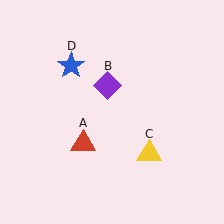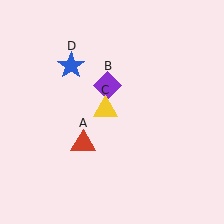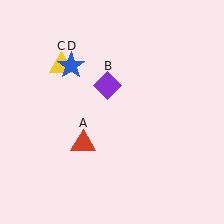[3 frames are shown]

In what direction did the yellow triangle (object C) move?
The yellow triangle (object C) moved up and to the left.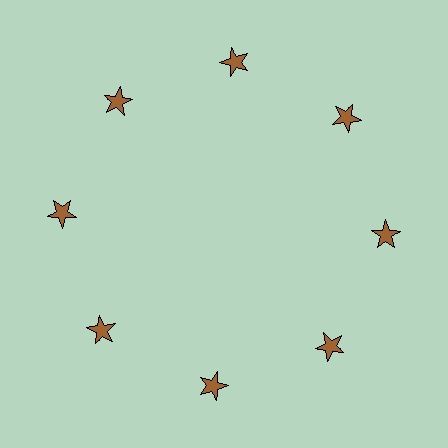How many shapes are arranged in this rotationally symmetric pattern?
There are 8 shapes, arranged in 8 groups of 1.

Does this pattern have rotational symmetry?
Yes, this pattern has 8-fold rotational symmetry. It looks the same after rotating 45 degrees around the center.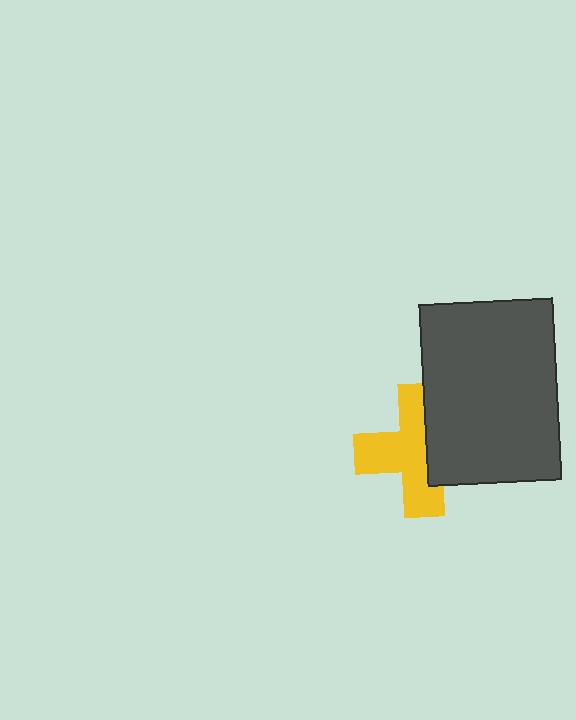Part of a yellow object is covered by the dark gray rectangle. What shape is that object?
It is a cross.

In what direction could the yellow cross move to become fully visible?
The yellow cross could move left. That would shift it out from behind the dark gray rectangle entirely.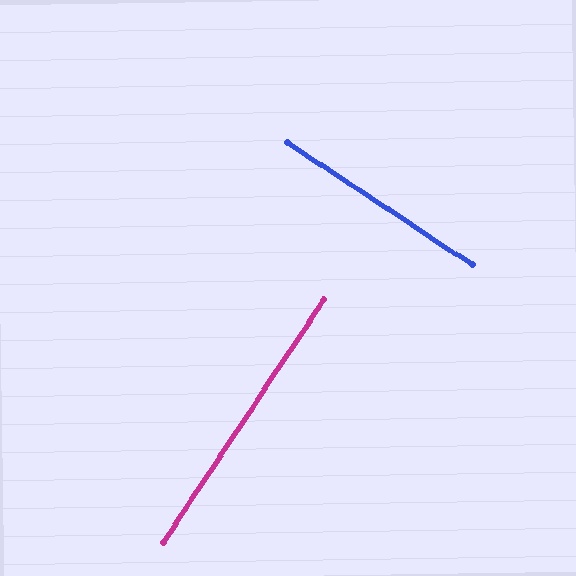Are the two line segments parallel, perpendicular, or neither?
Perpendicular — they meet at approximately 90°.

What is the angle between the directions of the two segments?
Approximately 90 degrees.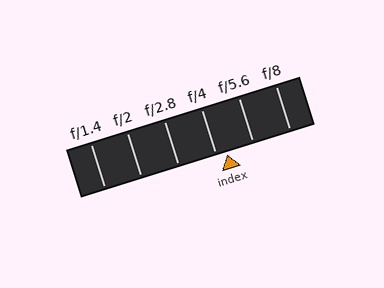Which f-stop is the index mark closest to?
The index mark is closest to f/4.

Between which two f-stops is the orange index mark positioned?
The index mark is between f/4 and f/5.6.